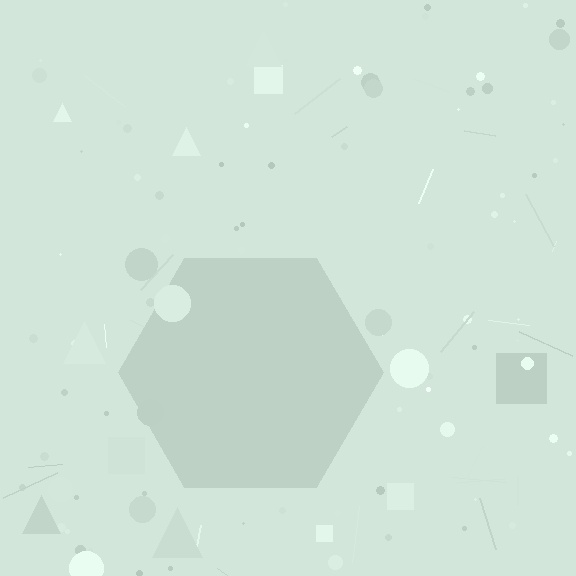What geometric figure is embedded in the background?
A hexagon is embedded in the background.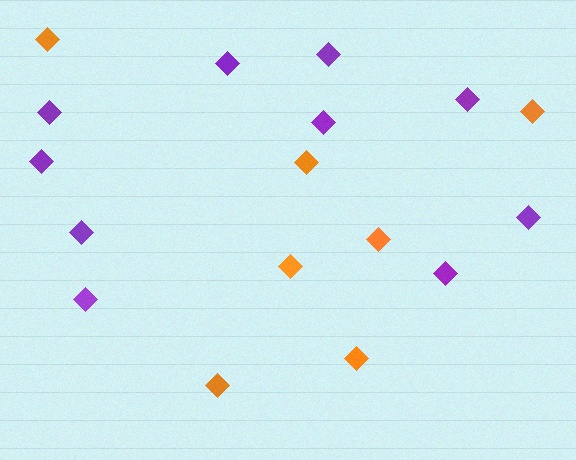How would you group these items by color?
There are 2 groups: one group of orange diamonds (7) and one group of purple diamonds (10).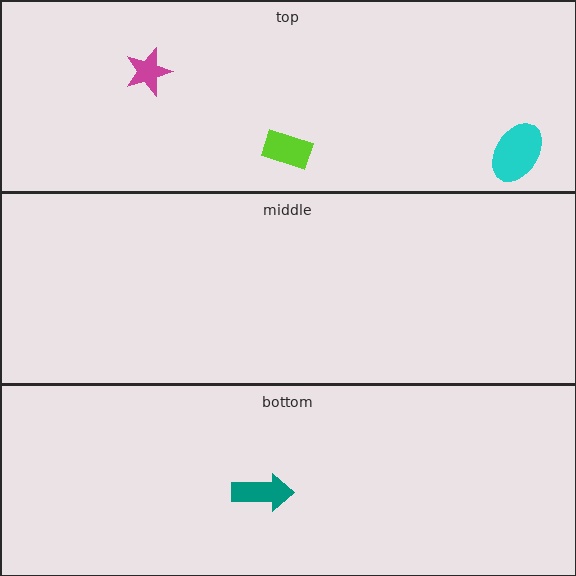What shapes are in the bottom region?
The teal arrow.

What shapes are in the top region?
The magenta star, the lime rectangle, the cyan ellipse.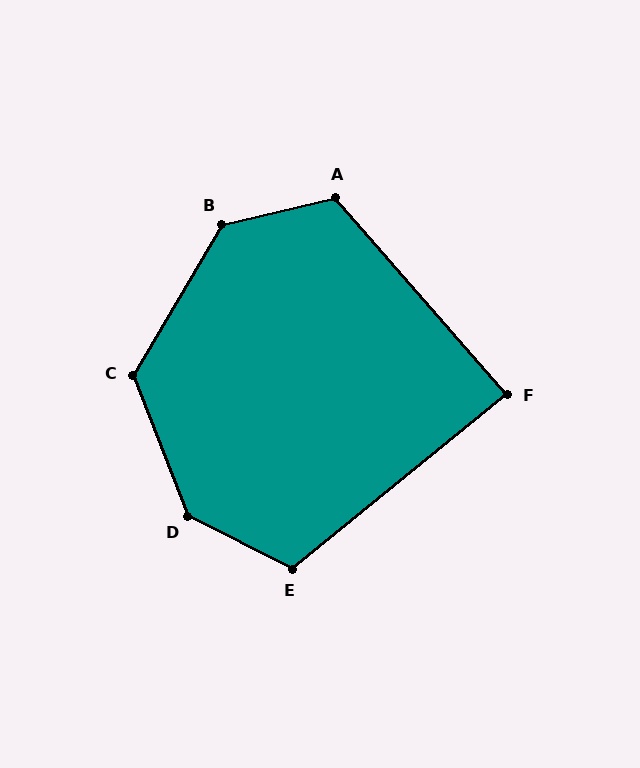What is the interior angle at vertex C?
Approximately 128 degrees (obtuse).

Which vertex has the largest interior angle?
D, at approximately 138 degrees.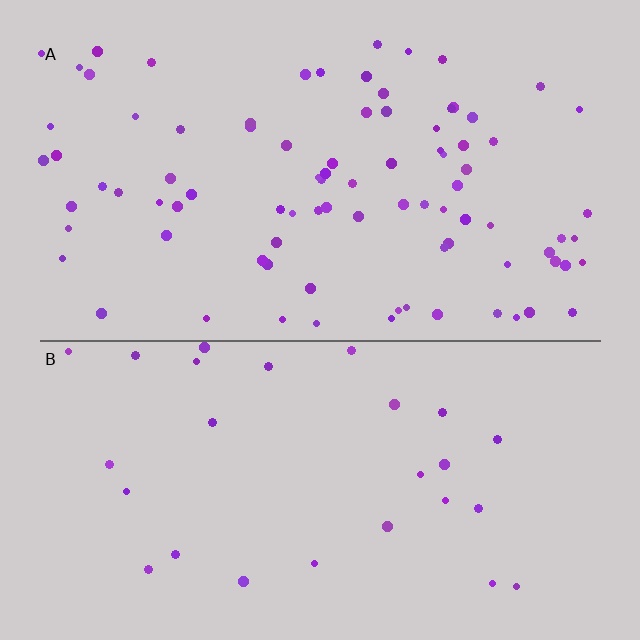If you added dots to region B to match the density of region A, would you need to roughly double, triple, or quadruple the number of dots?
Approximately triple.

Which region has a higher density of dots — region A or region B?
A (the top).